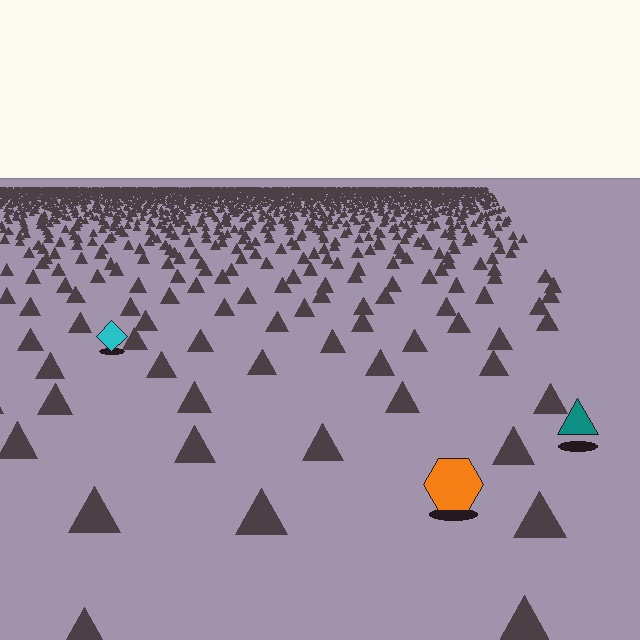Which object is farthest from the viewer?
The cyan diamond is farthest from the viewer. It appears smaller and the ground texture around it is denser.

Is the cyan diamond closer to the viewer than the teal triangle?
No. The teal triangle is closer — you can tell from the texture gradient: the ground texture is coarser near it.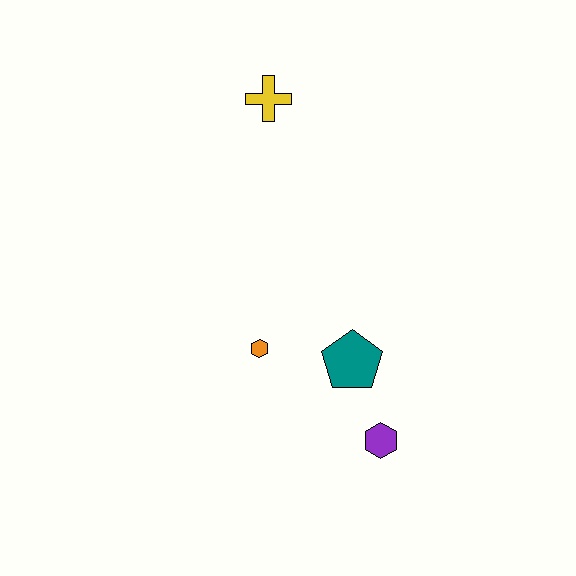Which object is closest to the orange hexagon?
The teal pentagon is closest to the orange hexagon.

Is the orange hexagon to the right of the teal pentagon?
No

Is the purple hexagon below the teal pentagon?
Yes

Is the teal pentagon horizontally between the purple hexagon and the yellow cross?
Yes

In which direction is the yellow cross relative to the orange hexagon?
The yellow cross is above the orange hexagon.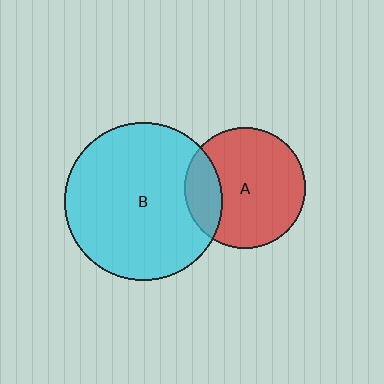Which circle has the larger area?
Circle B (cyan).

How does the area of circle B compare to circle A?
Approximately 1.7 times.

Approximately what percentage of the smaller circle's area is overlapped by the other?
Approximately 20%.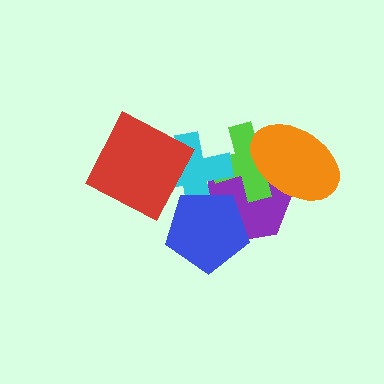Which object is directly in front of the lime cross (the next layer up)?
The cyan cross is directly in front of the lime cross.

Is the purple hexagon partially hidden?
Yes, it is partially covered by another shape.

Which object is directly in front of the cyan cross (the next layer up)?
The blue pentagon is directly in front of the cyan cross.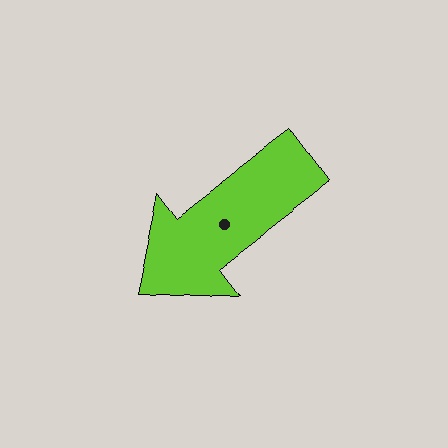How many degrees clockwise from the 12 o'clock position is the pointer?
Approximately 233 degrees.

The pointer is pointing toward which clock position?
Roughly 8 o'clock.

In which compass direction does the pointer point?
Southwest.